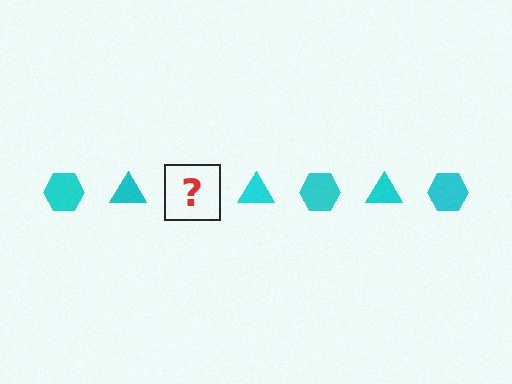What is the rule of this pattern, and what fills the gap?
The rule is that the pattern cycles through hexagon, triangle shapes in cyan. The gap should be filled with a cyan hexagon.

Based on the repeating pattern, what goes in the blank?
The blank should be a cyan hexagon.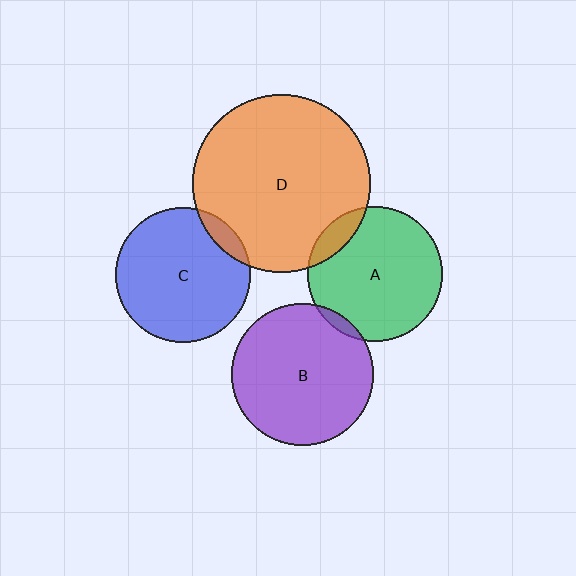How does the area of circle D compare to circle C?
Approximately 1.7 times.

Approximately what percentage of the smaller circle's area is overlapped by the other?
Approximately 10%.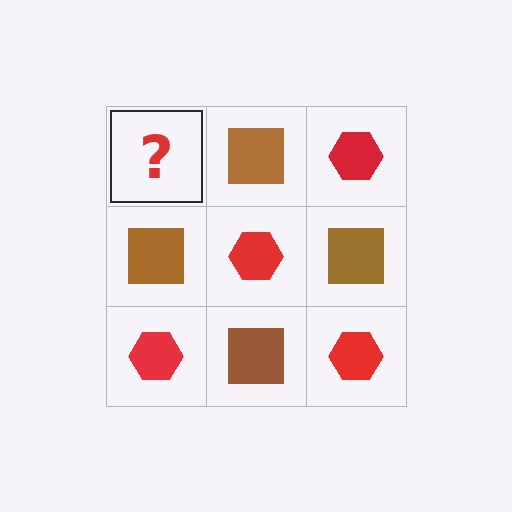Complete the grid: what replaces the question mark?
The question mark should be replaced with a red hexagon.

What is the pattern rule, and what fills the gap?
The rule is that it alternates red hexagon and brown square in a checkerboard pattern. The gap should be filled with a red hexagon.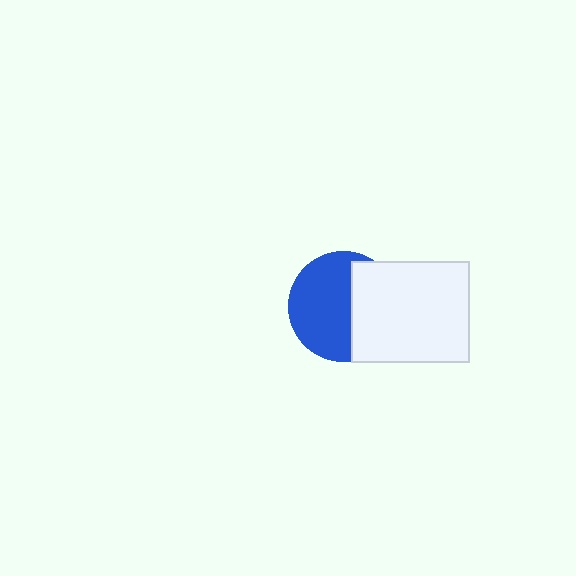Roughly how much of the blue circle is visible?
About half of it is visible (roughly 61%).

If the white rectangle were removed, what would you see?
You would see the complete blue circle.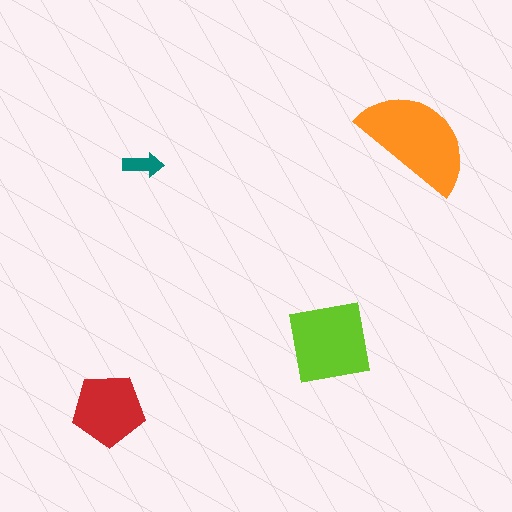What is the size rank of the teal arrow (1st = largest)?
4th.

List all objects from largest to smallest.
The orange semicircle, the lime square, the red pentagon, the teal arrow.